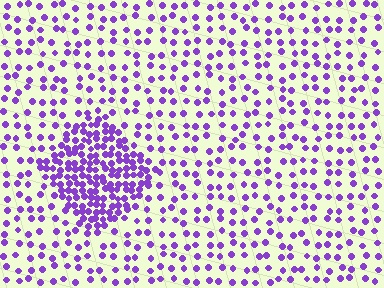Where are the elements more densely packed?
The elements are more densely packed inside the diamond boundary.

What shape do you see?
I see a diamond.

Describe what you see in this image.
The image contains small purple elements arranged at two different densities. A diamond-shaped region is visible where the elements are more densely packed than the surrounding area.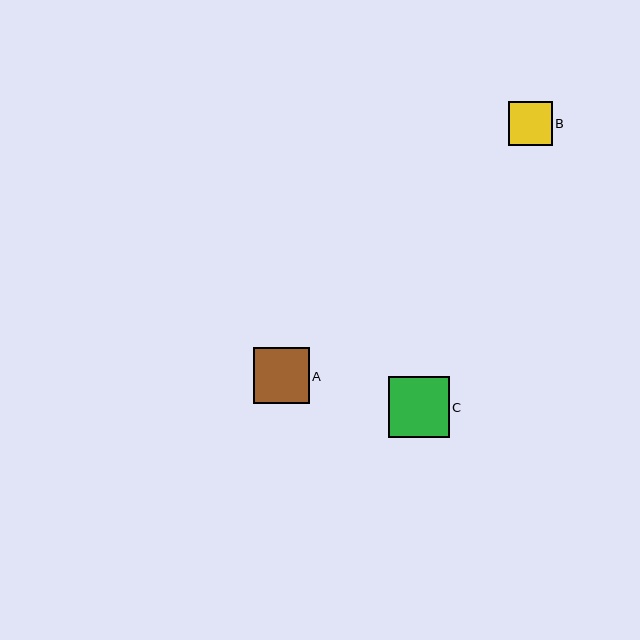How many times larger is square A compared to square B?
Square A is approximately 1.3 times the size of square B.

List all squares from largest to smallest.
From largest to smallest: C, A, B.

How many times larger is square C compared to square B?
Square C is approximately 1.4 times the size of square B.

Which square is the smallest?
Square B is the smallest with a size of approximately 44 pixels.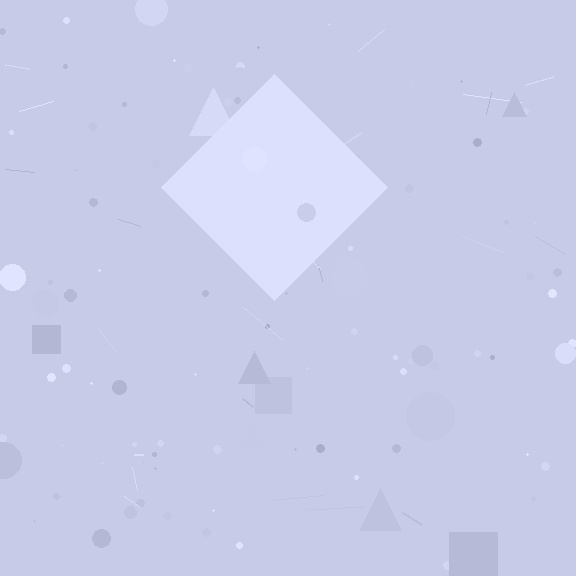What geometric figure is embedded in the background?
A diamond is embedded in the background.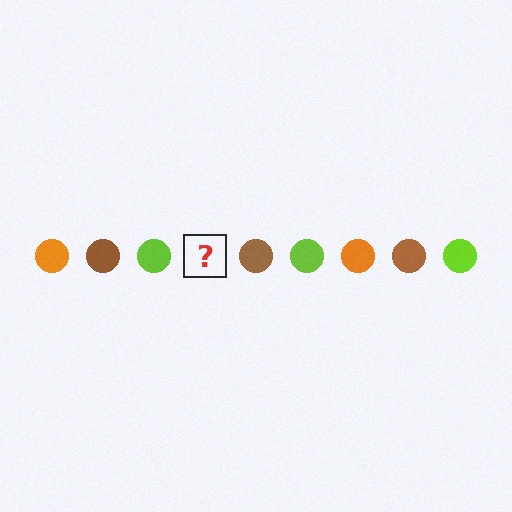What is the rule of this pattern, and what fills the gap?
The rule is that the pattern cycles through orange, brown, lime circles. The gap should be filled with an orange circle.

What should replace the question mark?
The question mark should be replaced with an orange circle.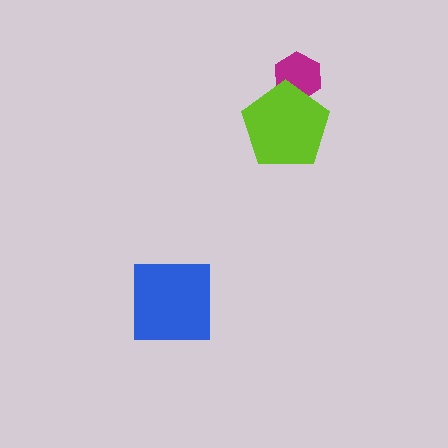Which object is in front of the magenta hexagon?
The lime pentagon is in front of the magenta hexagon.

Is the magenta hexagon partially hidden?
Yes, it is partially covered by another shape.